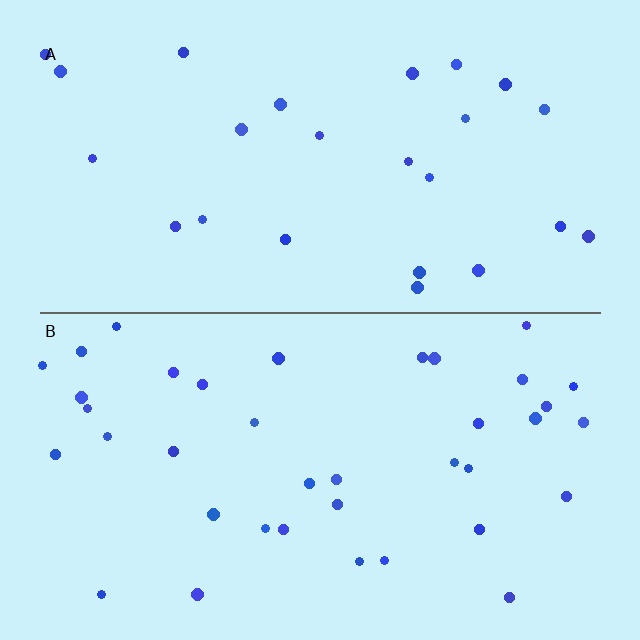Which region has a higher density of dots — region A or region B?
B (the bottom).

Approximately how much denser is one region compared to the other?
Approximately 1.5× — region B over region A.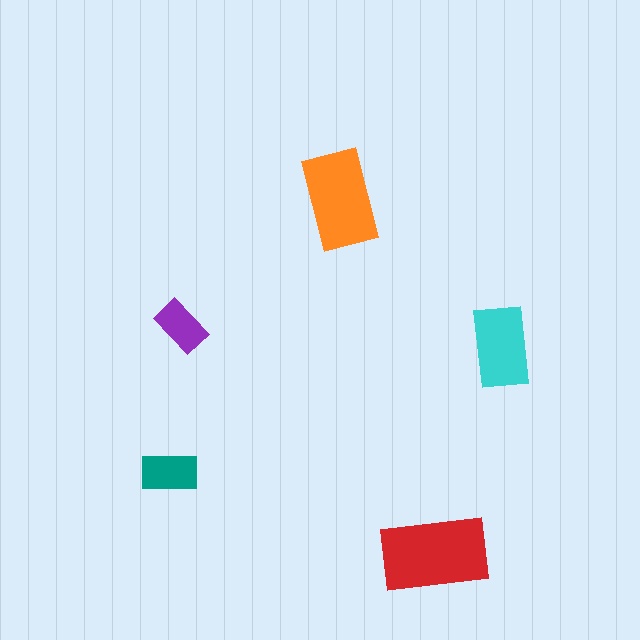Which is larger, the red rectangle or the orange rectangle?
The red one.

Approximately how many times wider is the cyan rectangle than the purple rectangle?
About 1.5 times wider.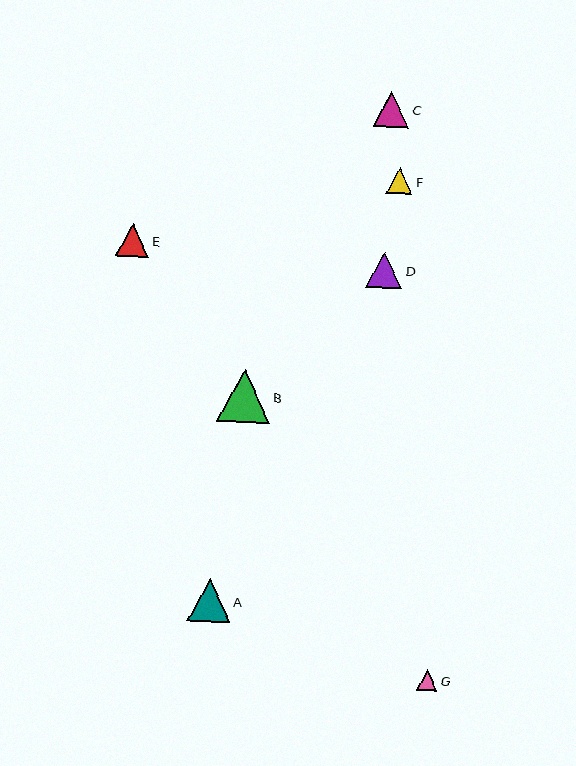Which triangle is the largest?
Triangle B is the largest with a size of approximately 53 pixels.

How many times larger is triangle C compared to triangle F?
Triangle C is approximately 1.3 times the size of triangle F.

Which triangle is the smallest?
Triangle G is the smallest with a size of approximately 21 pixels.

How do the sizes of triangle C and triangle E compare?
Triangle C and triangle E are approximately the same size.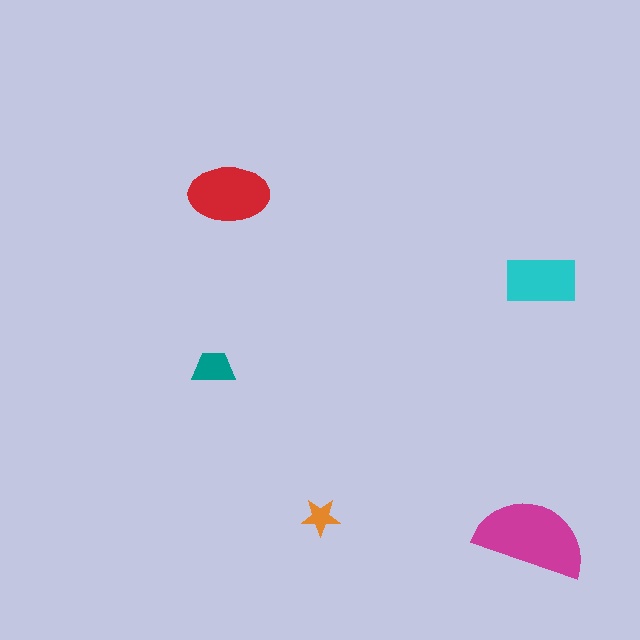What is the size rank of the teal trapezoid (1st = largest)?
4th.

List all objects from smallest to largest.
The orange star, the teal trapezoid, the cyan rectangle, the red ellipse, the magenta semicircle.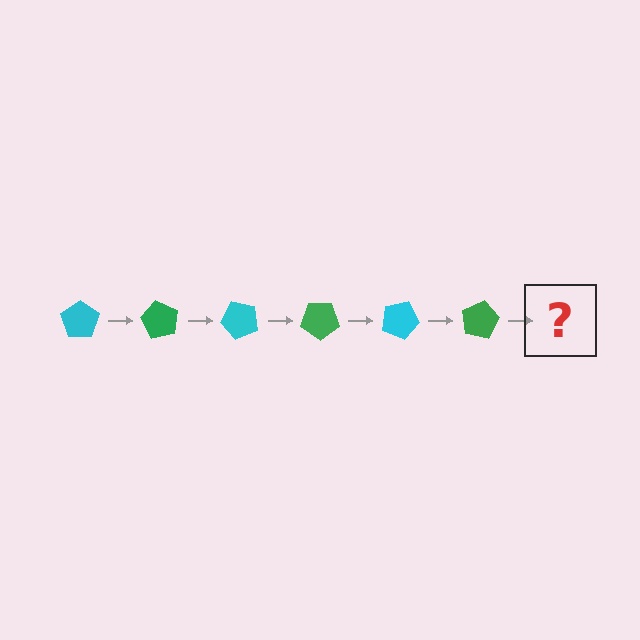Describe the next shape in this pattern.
It should be a cyan pentagon, rotated 360 degrees from the start.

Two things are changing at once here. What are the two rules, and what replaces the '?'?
The two rules are that it rotates 60 degrees each step and the color cycles through cyan and green. The '?' should be a cyan pentagon, rotated 360 degrees from the start.